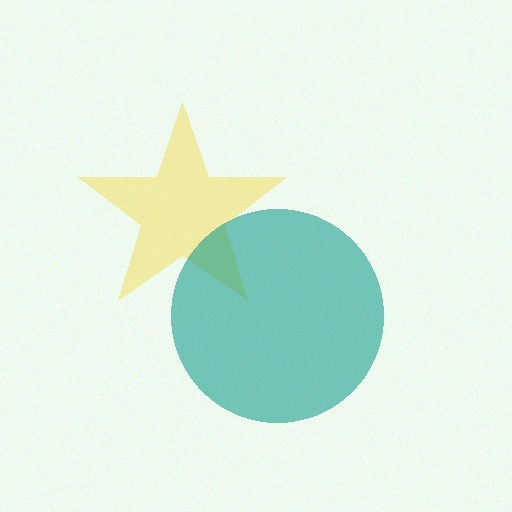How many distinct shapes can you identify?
There are 2 distinct shapes: a yellow star, a teal circle.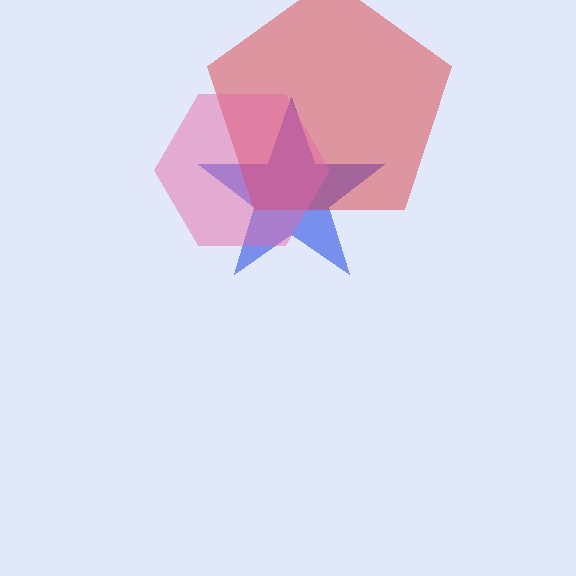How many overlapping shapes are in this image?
There are 3 overlapping shapes in the image.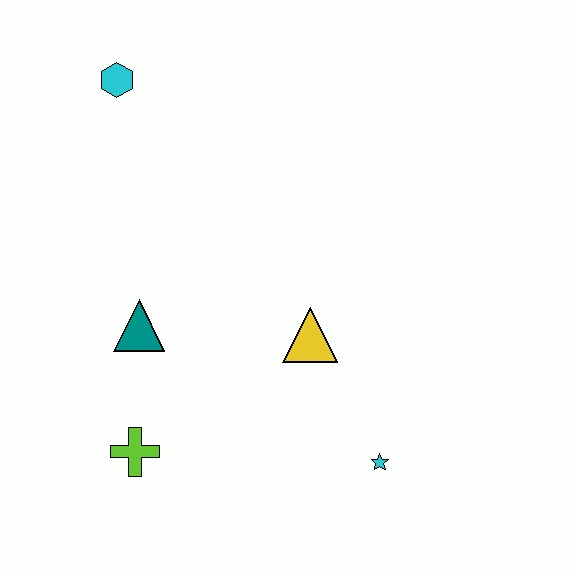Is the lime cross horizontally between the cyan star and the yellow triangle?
No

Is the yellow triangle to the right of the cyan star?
No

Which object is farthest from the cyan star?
The cyan hexagon is farthest from the cyan star.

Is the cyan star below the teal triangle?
Yes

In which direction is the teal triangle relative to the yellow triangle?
The teal triangle is to the left of the yellow triangle.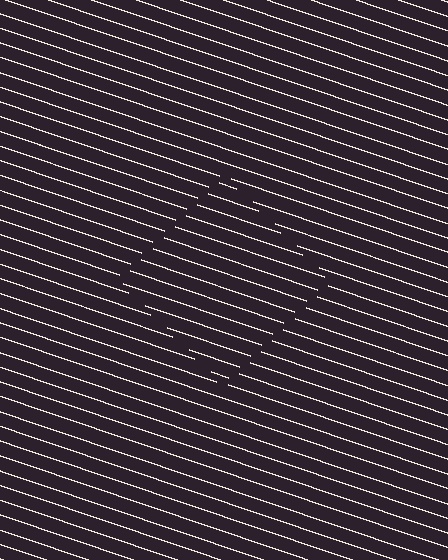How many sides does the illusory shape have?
4 sides — the line-ends trace a square.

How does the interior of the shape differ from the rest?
The interior of the shape contains the same grating, shifted by half a period — the contour is defined by the phase discontinuity where line-ends from the inner and outer gratings abut.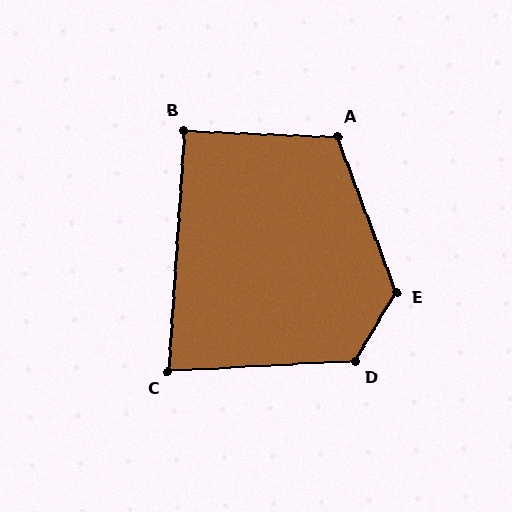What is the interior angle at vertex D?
Approximately 124 degrees (obtuse).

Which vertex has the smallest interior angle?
C, at approximately 83 degrees.